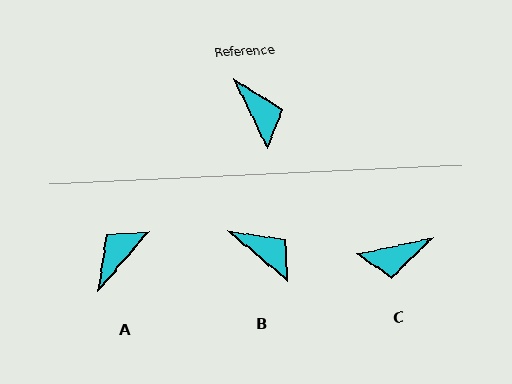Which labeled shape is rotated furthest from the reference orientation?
A, about 114 degrees away.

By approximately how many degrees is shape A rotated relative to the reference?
Approximately 114 degrees counter-clockwise.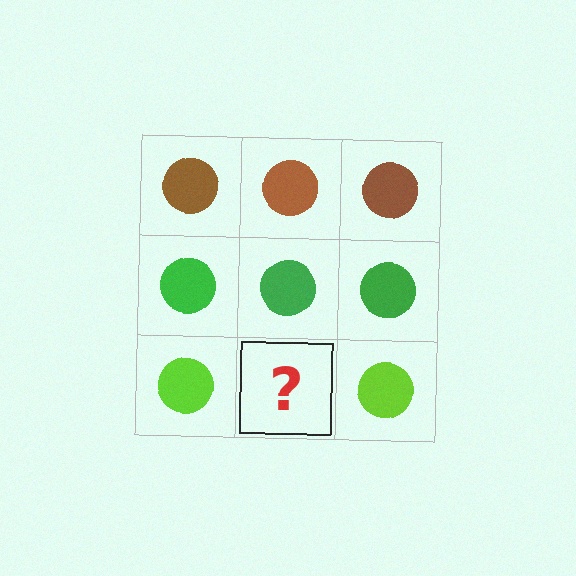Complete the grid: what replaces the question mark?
The question mark should be replaced with a lime circle.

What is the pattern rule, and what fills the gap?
The rule is that each row has a consistent color. The gap should be filled with a lime circle.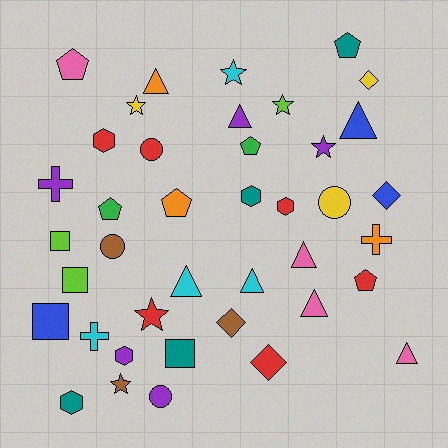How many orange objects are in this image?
There are 3 orange objects.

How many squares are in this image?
There are 4 squares.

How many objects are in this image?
There are 40 objects.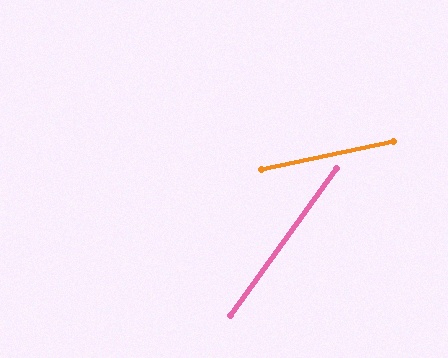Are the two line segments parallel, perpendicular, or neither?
Neither parallel nor perpendicular — they differ by about 42°.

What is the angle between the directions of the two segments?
Approximately 42 degrees.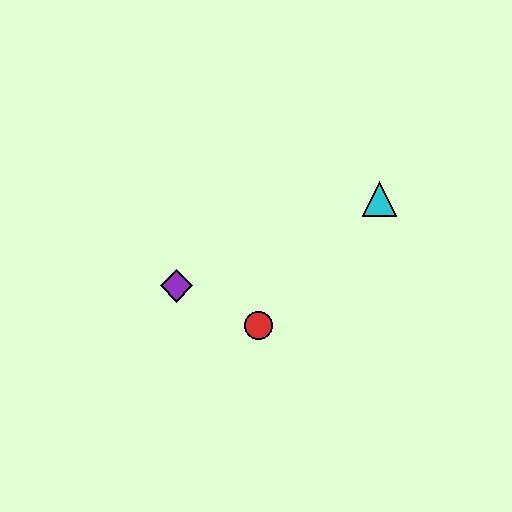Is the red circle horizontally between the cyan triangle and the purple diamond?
Yes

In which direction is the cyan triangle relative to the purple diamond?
The cyan triangle is to the right of the purple diamond.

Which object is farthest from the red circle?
The cyan triangle is farthest from the red circle.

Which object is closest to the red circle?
The purple diamond is closest to the red circle.